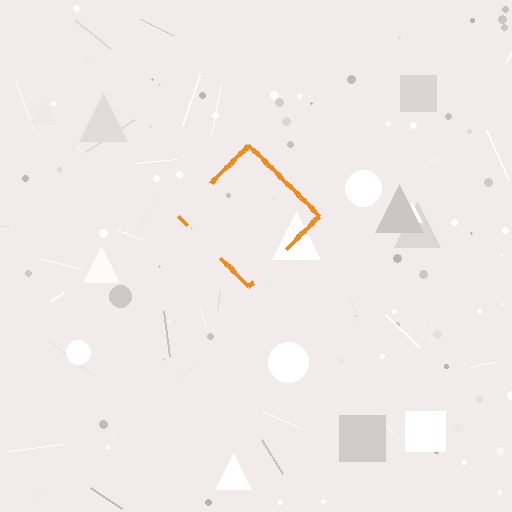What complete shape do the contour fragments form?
The contour fragments form a diamond.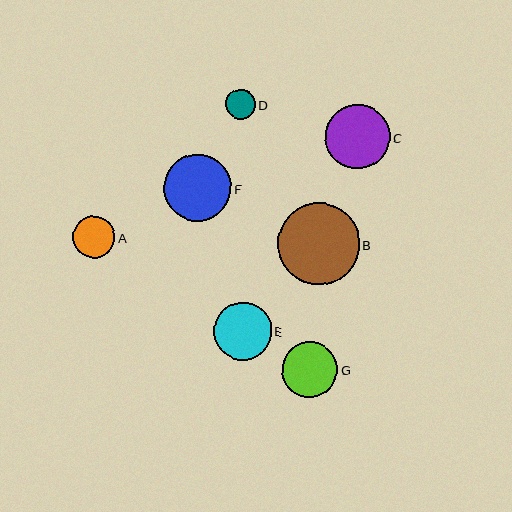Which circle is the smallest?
Circle D is the smallest with a size of approximately 30 pixels.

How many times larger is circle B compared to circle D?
Circle B is approximately 2.7 times the size of circle D.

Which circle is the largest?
Circle B is the largest with a size of approximately 82 pixels.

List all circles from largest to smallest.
From largest to smallest: B, F, C, E, G, A, D.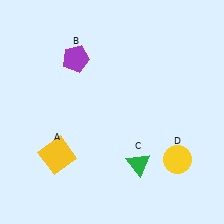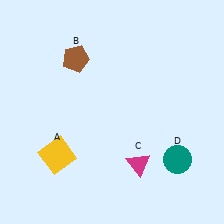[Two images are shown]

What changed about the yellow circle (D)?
In Image 1, D is yellow. In Image 2, it changed to teal.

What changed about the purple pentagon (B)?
In Image 1, B is purple. In Image 2, it changed to brown.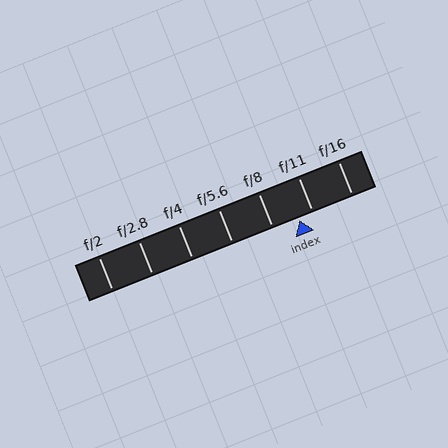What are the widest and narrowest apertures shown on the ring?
The widest aperture shown is f/2 and the narrowest is f/16.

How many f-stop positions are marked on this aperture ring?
There are 7 f-stop positions marked.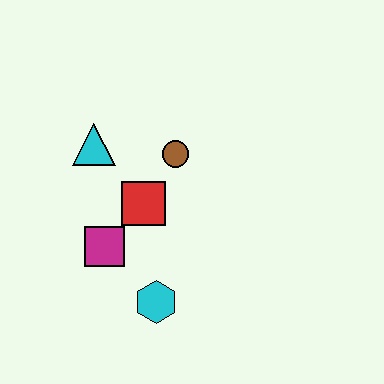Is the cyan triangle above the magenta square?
Yes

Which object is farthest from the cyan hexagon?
The cyan triangle is farthest from the cyan hexagon.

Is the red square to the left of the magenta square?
No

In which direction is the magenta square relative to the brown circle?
The magenta square is below the brown circle.